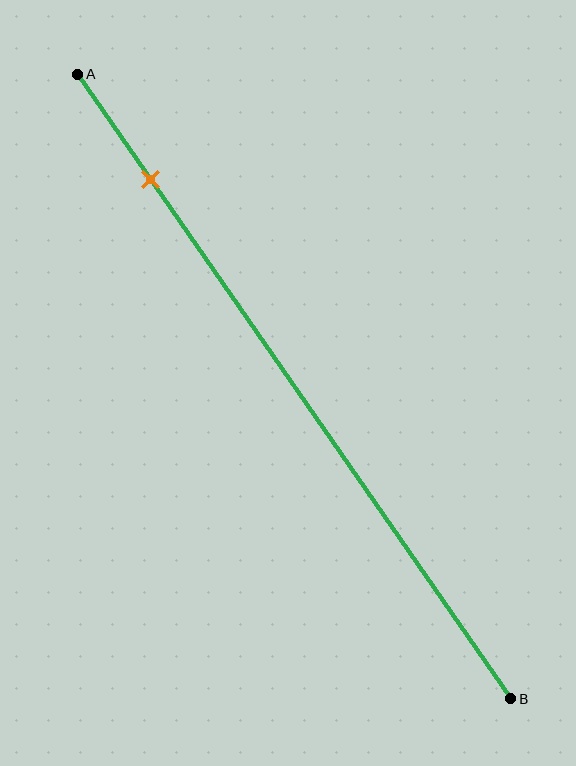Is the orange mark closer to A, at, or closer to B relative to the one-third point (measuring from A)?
The orange mark is closer to point A than the one-third point of segment AB.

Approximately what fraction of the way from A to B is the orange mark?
The orange mark is approximately 15% of the way from A to B.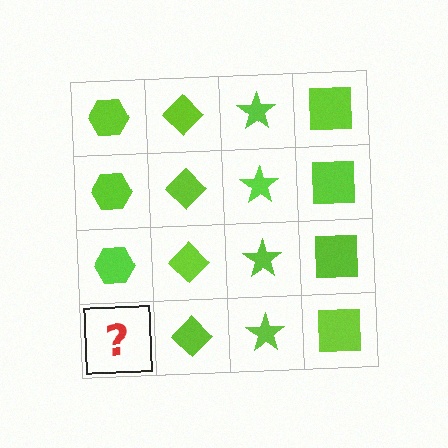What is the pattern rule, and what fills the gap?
The rule is that each column has a consistent shape. The gap should be filled with a lime hexagon.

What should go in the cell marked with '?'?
The missing cell should contain a lime hexagon.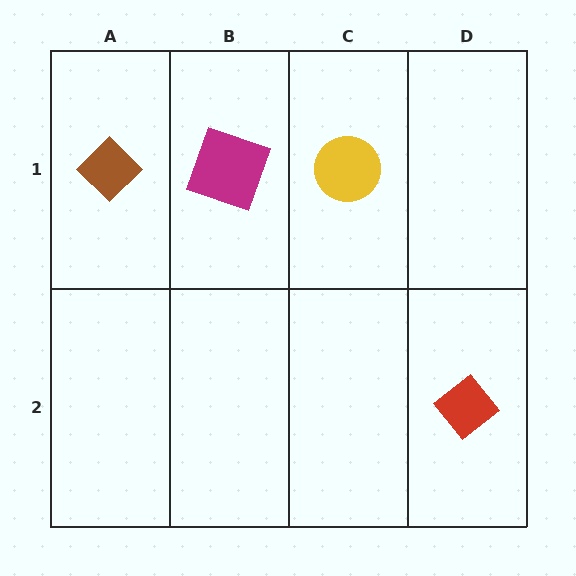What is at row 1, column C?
A yellow circle.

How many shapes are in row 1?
3 shapes.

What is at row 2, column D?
A red diamond.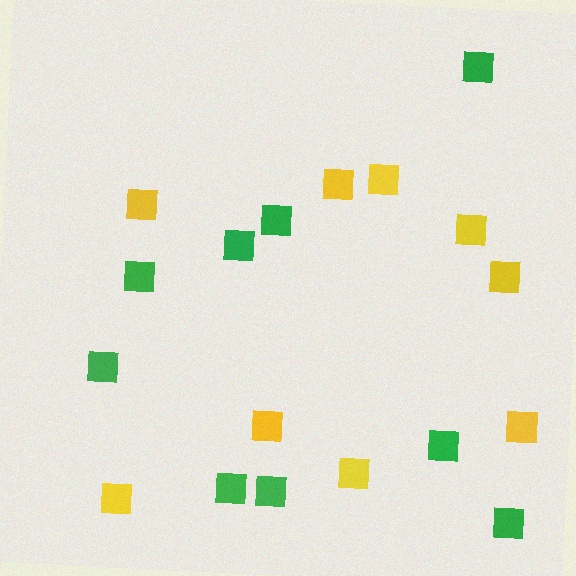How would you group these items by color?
There are 2 groups: one group of yellow squares (9) and one group of green squares (9).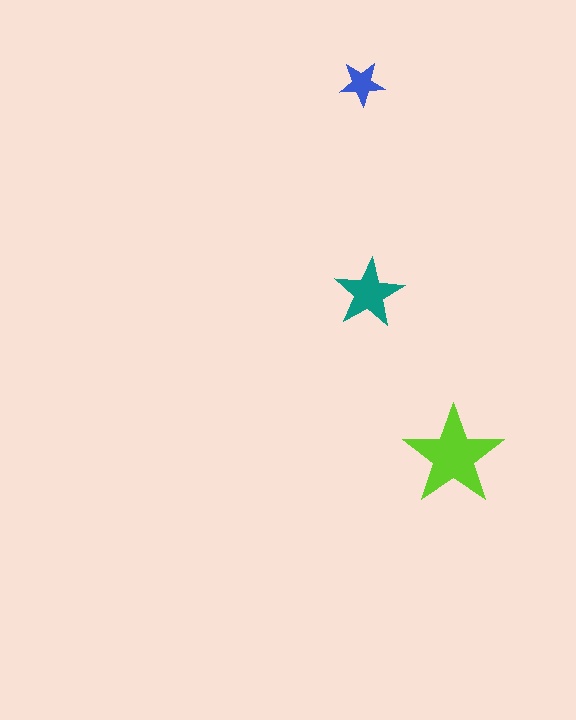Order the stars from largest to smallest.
the lime one, the teal one, the blue one.